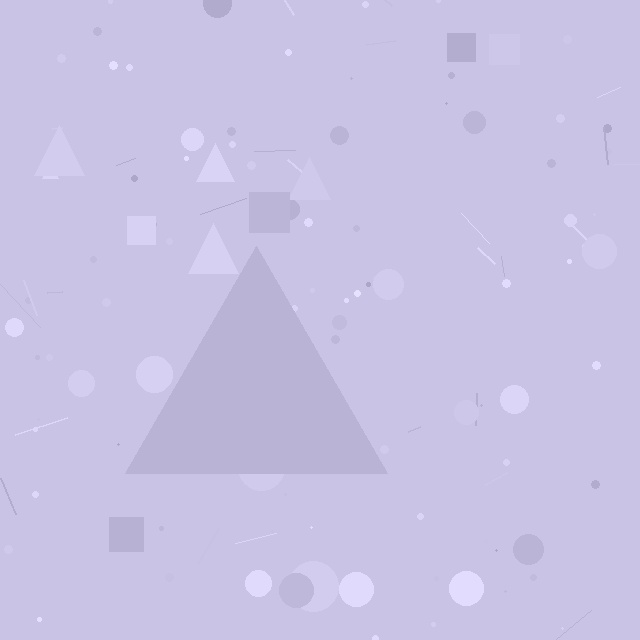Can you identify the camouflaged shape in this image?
The camouflaged shape is a triangle.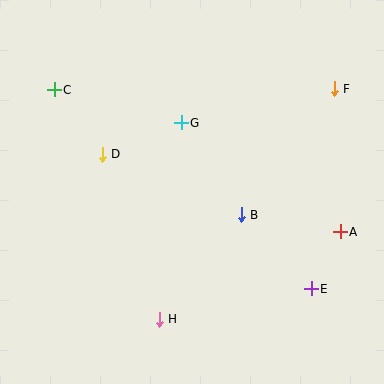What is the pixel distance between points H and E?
The distance between H and E is 155 pixels.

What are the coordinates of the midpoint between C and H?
The midpoint between C and H is at (107, 204).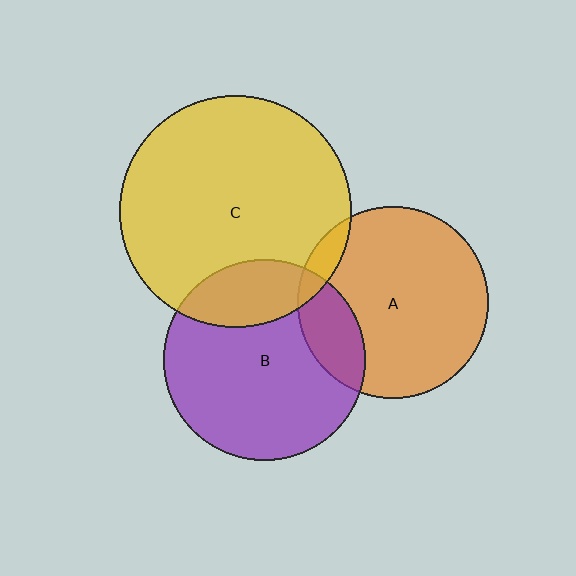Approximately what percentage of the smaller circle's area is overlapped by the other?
Approximately 20%.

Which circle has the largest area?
Circle C (yellow).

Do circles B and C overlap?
Yes.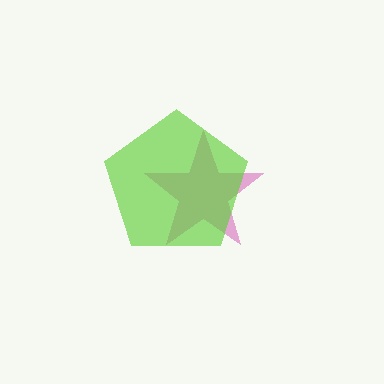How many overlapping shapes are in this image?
There are 2 overlapping shapes in the image.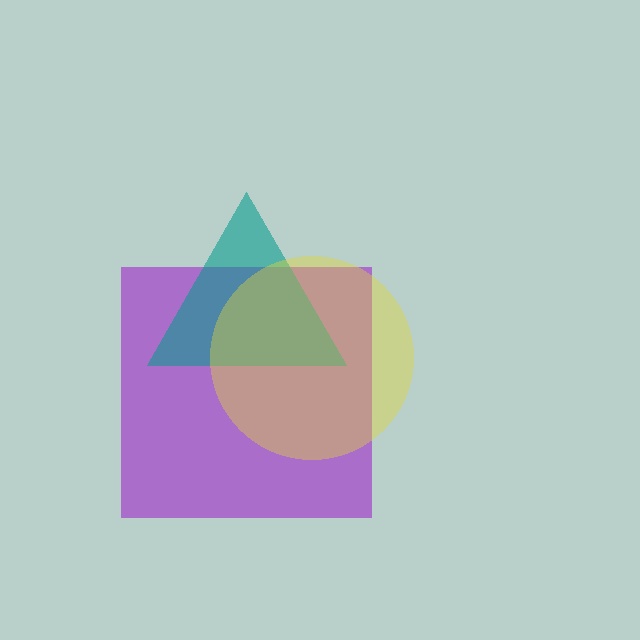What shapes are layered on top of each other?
The layered shapes are: a purple square, a teal triangle, a yellow circle.